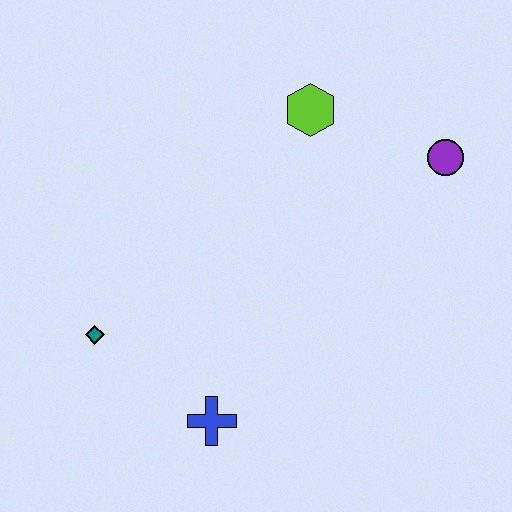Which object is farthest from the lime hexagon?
The blue cross is farthest from the lime hexagon.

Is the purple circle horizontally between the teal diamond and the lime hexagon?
No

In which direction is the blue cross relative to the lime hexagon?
The blue cross is below the lime hexagon.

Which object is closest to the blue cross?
The teal diamond is closest to the blue cross.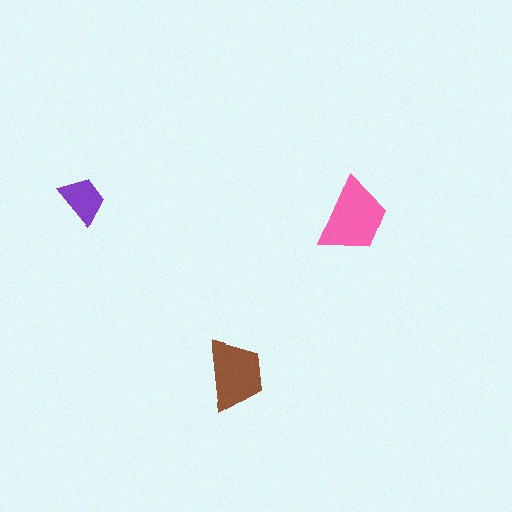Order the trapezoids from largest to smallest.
the pink one, the brown one, the purple one.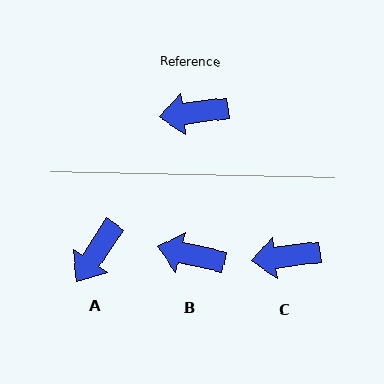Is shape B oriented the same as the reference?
No, it is off by about 20 degrees.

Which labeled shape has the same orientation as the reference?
C.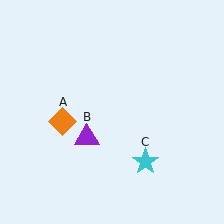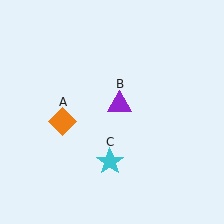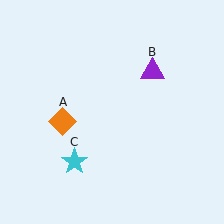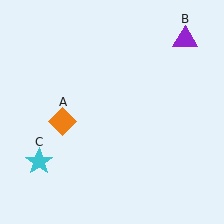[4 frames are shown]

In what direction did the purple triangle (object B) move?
The purple triangle (object B) moved up and to the right.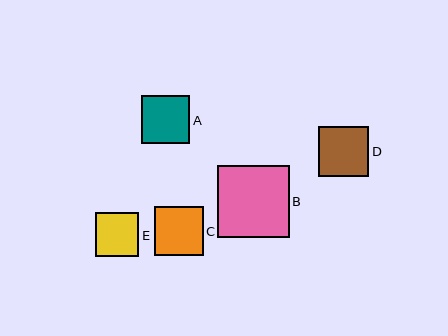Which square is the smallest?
Square E is the smallest with a size of approximately 44 pixels.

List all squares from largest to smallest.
From largest to smallest: B, D, C, A, E.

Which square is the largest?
Square B is the largest with a size of approximately 72 pixels.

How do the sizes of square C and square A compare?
Square C and square A are approximately the same size.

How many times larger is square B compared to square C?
Square B is approximately 1.5 times the size of square C.